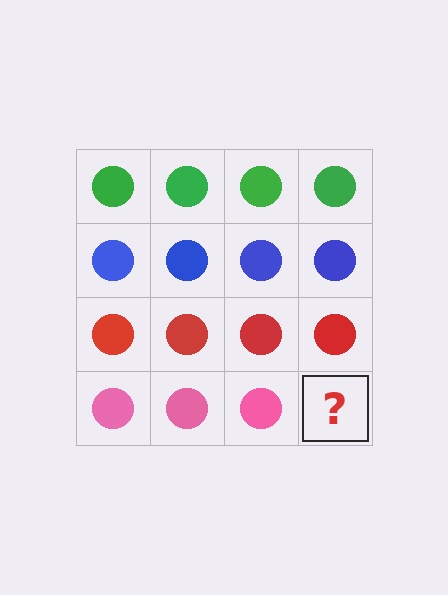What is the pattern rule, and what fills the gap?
The rule is that each row has a consistent color. The gap should be filled with a pink circle.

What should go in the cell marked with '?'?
The missing cell should contain a pink circle.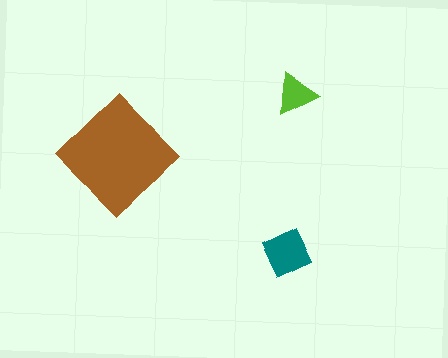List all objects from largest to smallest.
The brown diamond, the teal square, the lime triangle.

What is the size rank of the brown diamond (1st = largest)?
1st.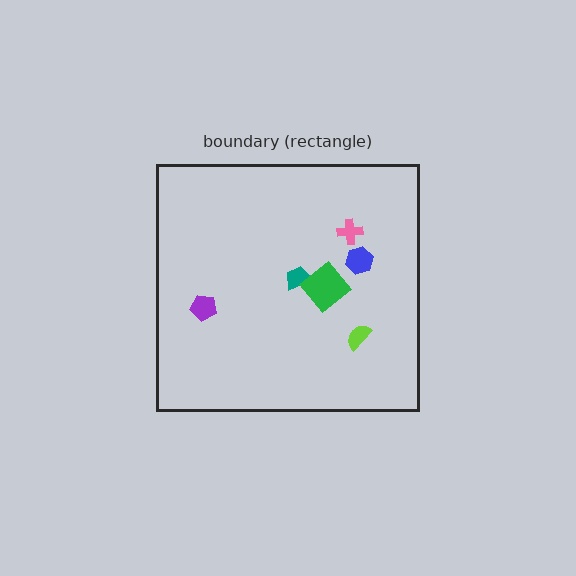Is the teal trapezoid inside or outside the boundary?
Inside.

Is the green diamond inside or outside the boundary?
Inside.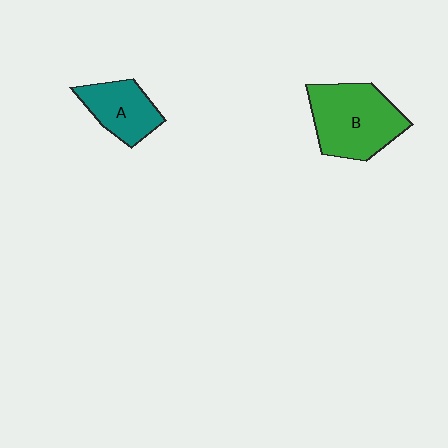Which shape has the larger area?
Shape B (green).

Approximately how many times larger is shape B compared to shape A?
Approximately 1.6 times.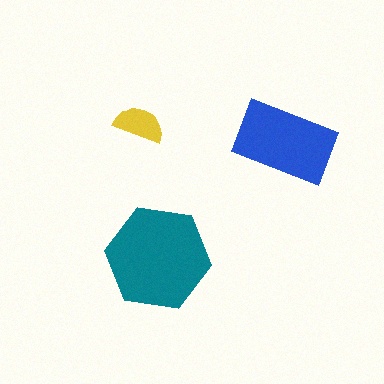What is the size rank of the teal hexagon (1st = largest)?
1st.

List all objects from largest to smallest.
The teal hexagon, the blue rectangle, the yellow semicircle.